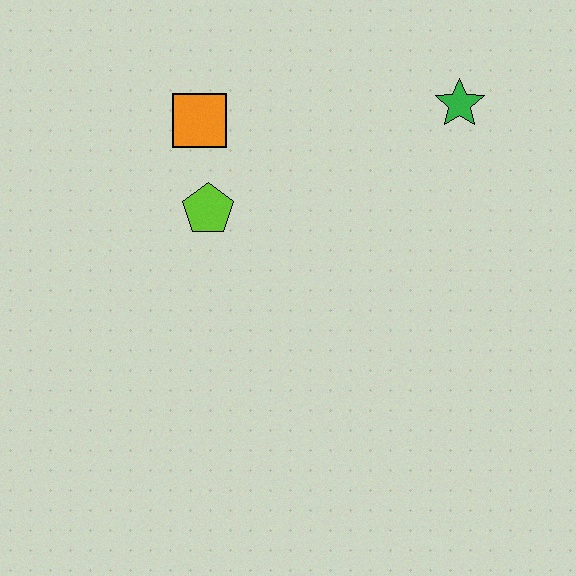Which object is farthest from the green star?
The lime pentagon is farthest from the green star.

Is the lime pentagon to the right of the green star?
No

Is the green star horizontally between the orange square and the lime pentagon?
No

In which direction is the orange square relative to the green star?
The orange square is to the left of the green star.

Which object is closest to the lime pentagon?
The orange square is closest to the lime pentagon.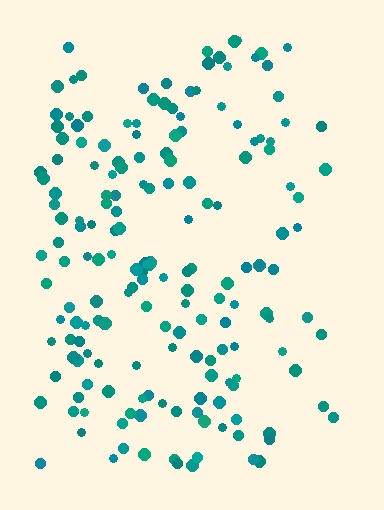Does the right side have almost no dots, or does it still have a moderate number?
Still a moderate number, just noticeably fewer than the left.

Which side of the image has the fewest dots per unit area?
The right.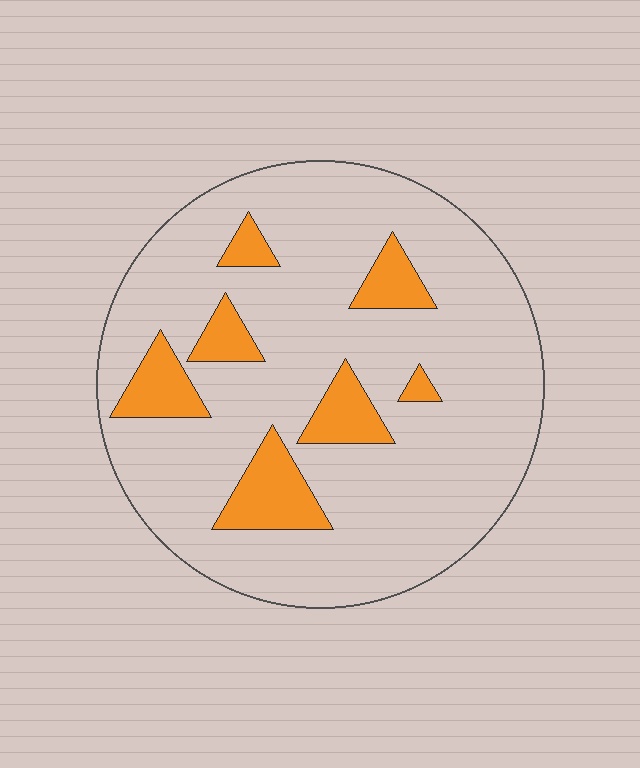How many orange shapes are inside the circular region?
7.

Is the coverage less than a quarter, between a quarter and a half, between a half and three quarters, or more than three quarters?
Less than a quarter.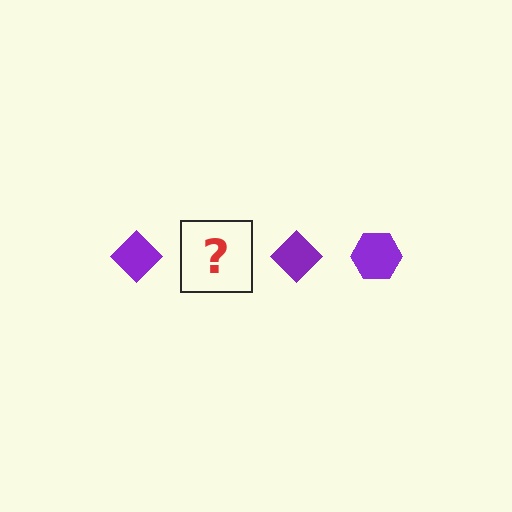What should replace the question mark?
The question mark should be replaced with a purple hexagon.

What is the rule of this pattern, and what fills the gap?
The rule is that the pattern cycles through diamond, hexagon shapes in purple. The gap should be filled with a purple hexagon.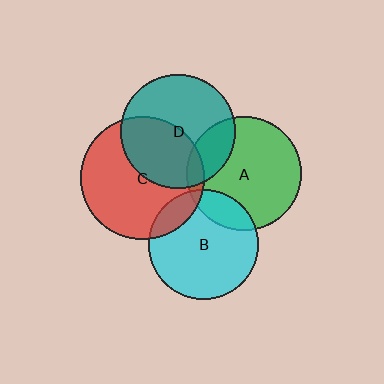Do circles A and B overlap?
Yes.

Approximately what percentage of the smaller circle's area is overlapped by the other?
Approximately 15%.